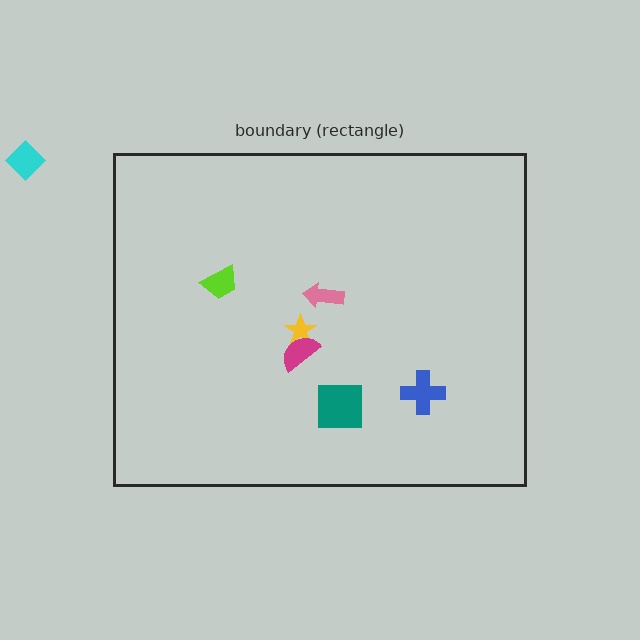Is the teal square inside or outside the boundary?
Inside.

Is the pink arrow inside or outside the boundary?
Inside.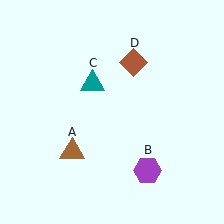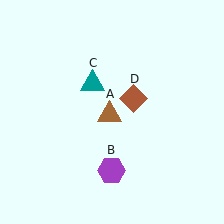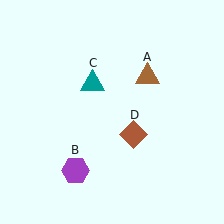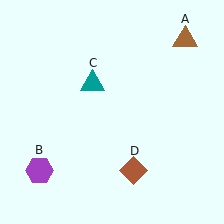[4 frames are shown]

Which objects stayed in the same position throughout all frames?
Teal triangle (object C) remained stationary.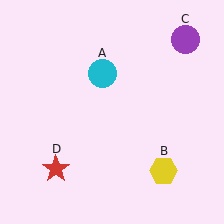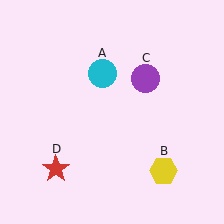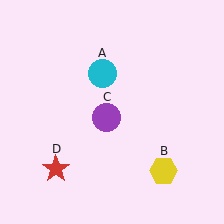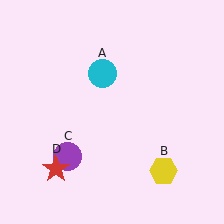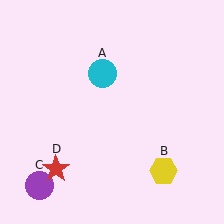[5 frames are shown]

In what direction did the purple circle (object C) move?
The purple circle (object C) moved down and to the left.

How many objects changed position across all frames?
1 object changed position: purple circle (object C).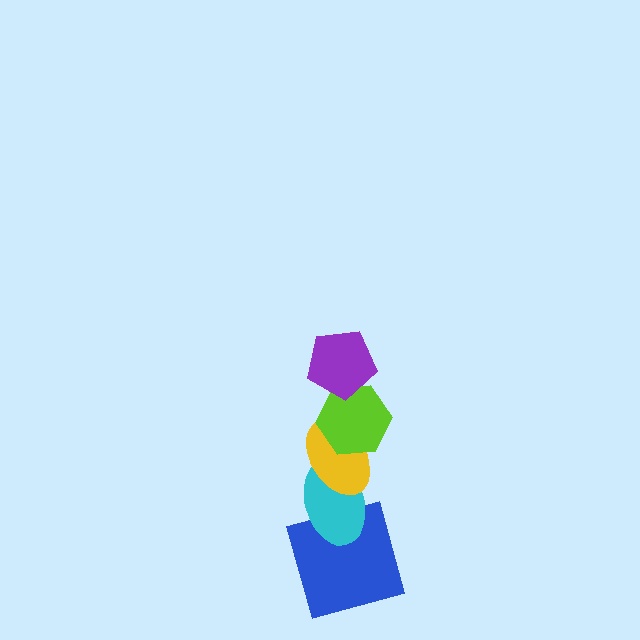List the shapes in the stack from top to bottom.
From top to bottom: the purple pentagon, the lime hexagon, the yellow ellipse, the cyan ellipse, the blue square.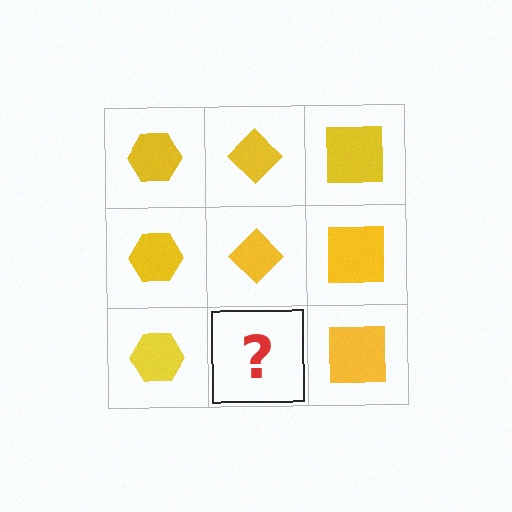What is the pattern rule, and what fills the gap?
The rule is that each column has a consistent shape. The gap should be filled with a yellow diamond.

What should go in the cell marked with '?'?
The missing cell should contain a yellow diamond.